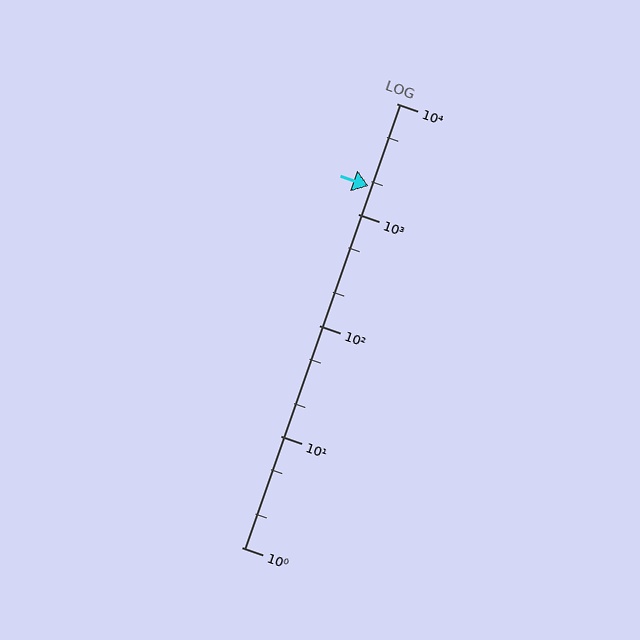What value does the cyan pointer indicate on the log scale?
The pointer indicates approximately 1800.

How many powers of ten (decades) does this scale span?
The scale spans 4 decades, from 1 to 10000.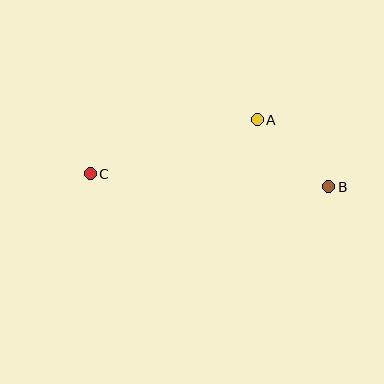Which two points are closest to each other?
Points A and B are closest to each other.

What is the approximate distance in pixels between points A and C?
The distance between A and C is approximately 175 pixels.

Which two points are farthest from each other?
Points B and C are farthest from each other.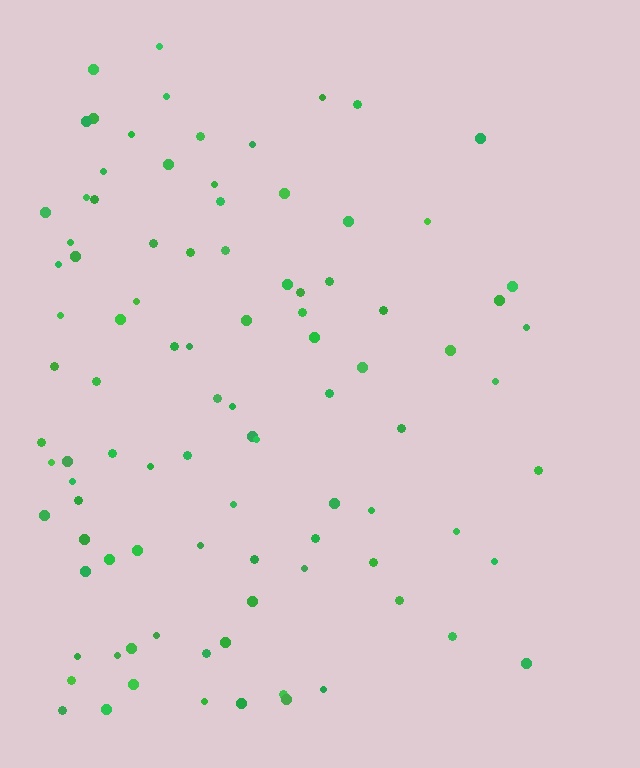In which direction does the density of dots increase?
From right to left, with the left side densest.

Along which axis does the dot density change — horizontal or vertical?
Horizontal.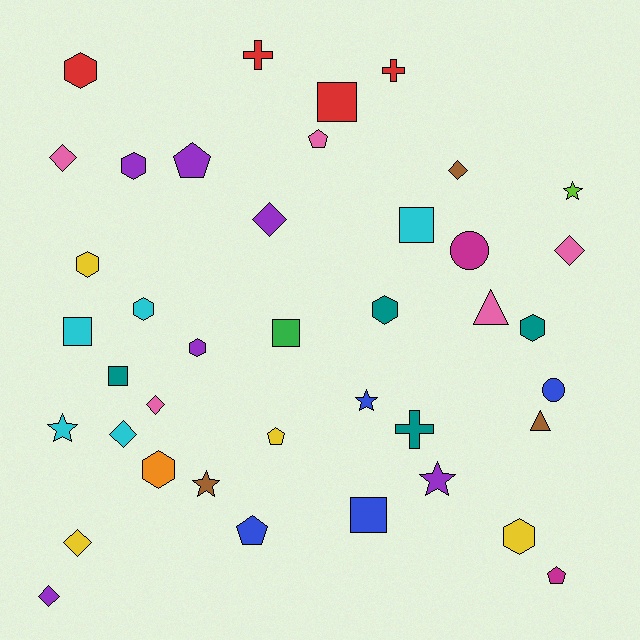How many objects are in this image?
There are 40 objects.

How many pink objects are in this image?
There are 5 pink objects.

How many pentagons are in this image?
There are 5 pentagons.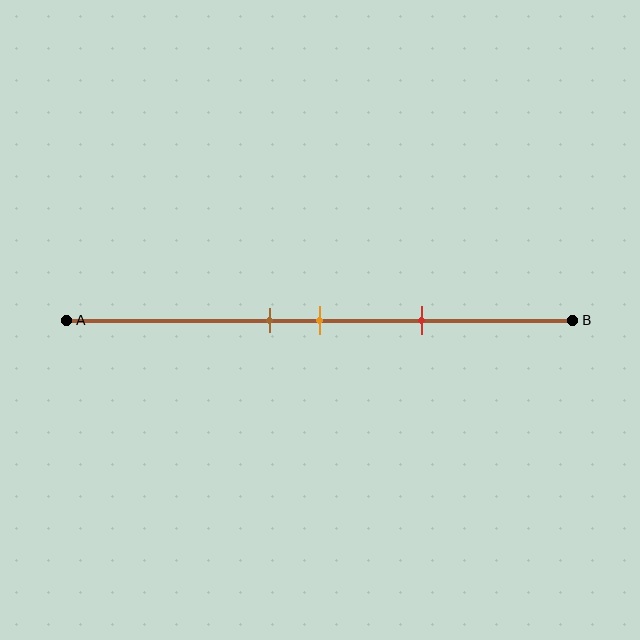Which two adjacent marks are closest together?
The brown and orange marks are the closest adjacent pair.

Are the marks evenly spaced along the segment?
Yes, the marks are approximately evenly spaced.